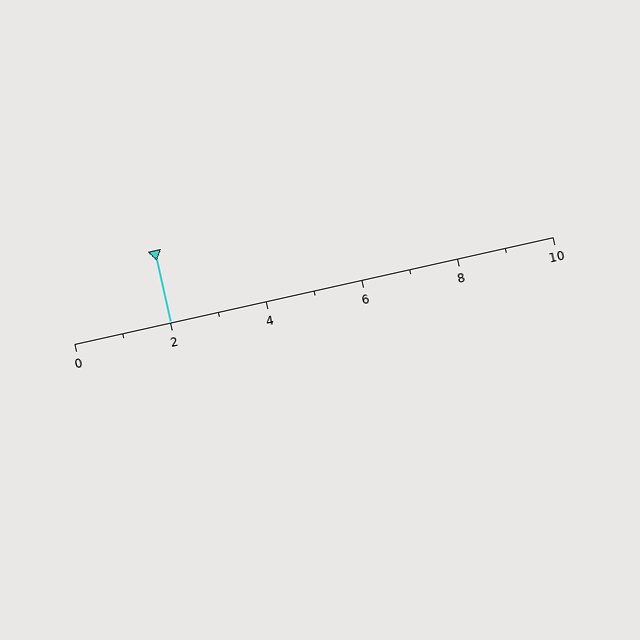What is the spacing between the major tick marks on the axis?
The major ticks are spaced 2 apart.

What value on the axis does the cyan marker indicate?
The marker indicates approximately 2.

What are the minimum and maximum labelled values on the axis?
The axis runs from 0 to 10.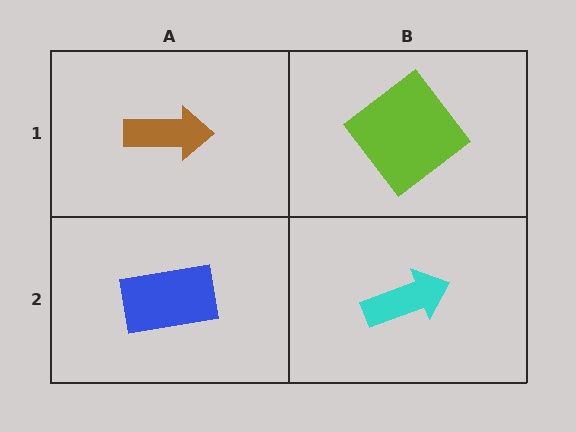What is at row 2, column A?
A blue rectangle.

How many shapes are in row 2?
2 shapes.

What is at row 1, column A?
A brown arrow.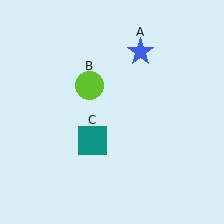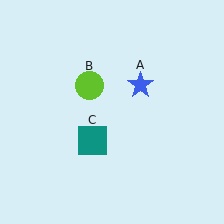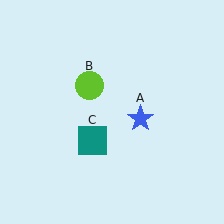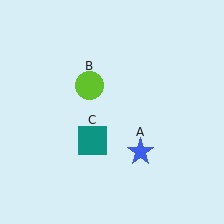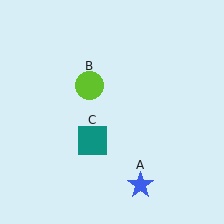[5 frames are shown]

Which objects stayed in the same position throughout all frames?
Lime circle (object B) and teal square (object C) remained stationary.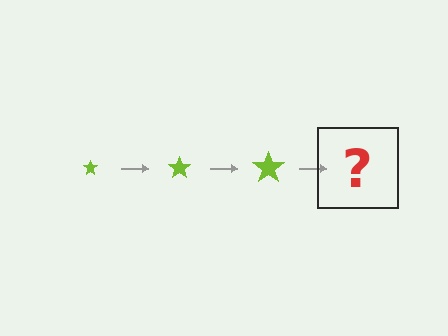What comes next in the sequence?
The next element should be a lime star, larger than the previous one.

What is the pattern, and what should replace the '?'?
The pattern is that the star gets progressively larger each step. The '?' should be a lime star, larger than the previous one.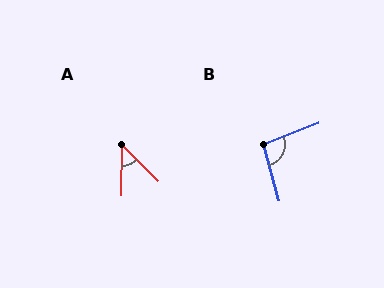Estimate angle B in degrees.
Approximately 96 degrees.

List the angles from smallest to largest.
A (45°), B (96°).